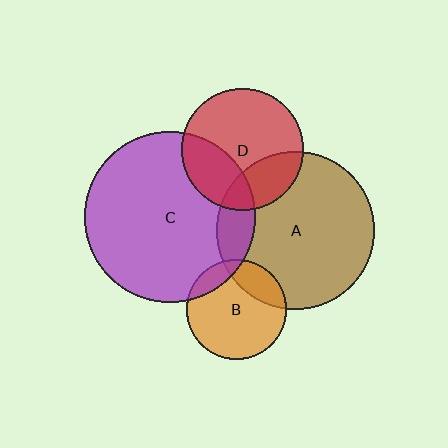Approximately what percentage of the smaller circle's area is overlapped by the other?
Approximately 15%.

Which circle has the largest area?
Circle C (purple).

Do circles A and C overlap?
Yes.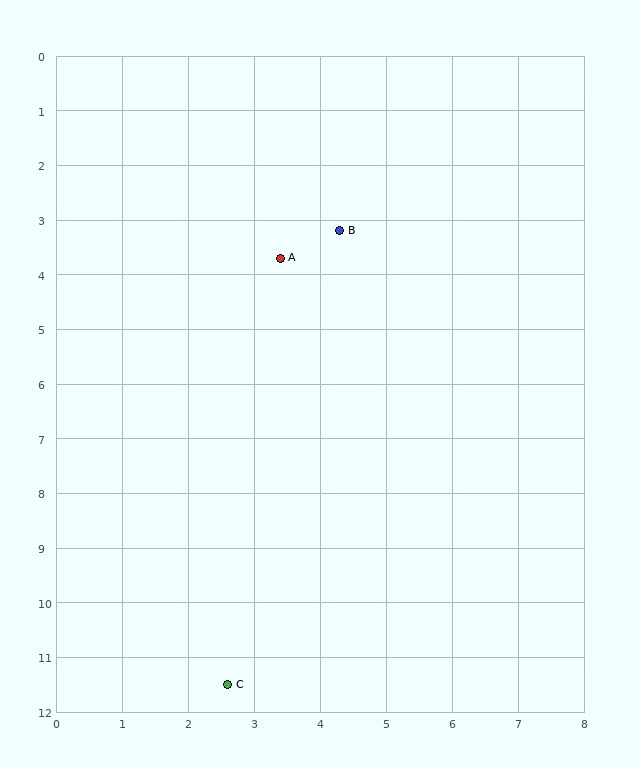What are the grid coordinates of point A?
Point A is at approximately (3.4, 3.7).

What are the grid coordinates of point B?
Point B is at approximately (4.3, 3.2).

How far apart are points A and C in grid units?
Points A and C are about 7.8 grid units apart.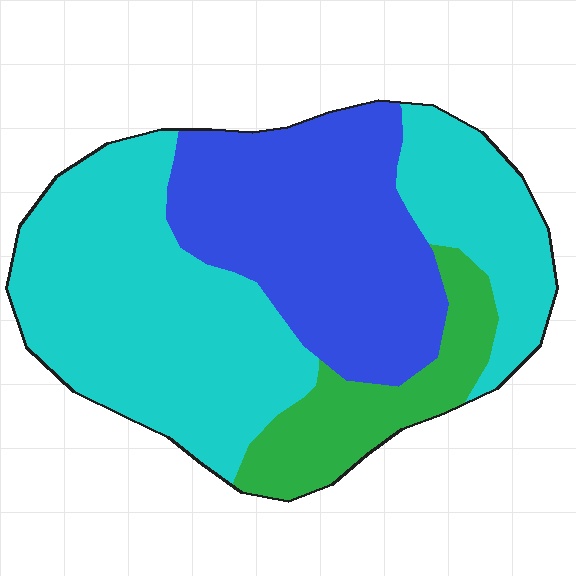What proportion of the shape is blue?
Blue covers about 35% of the shape.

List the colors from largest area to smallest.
From largest to smallest: cyan, blue, green.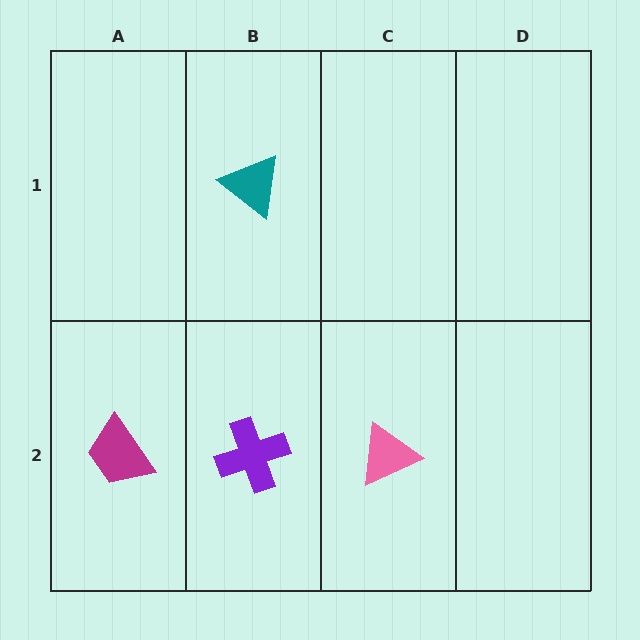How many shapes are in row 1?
1 shape.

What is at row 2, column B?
A purple cross.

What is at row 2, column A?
A magenta trapezoid.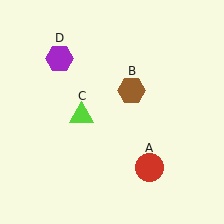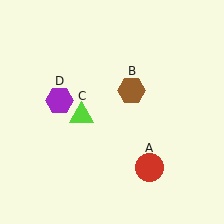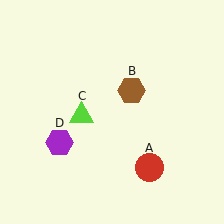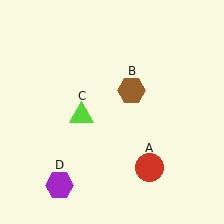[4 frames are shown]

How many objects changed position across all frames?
1 object changed position: purple hexagon (object D).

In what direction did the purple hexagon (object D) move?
The purple hexagon (object D) moved down.